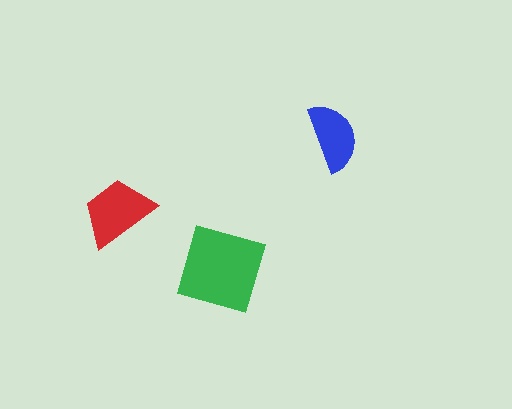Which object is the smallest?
The blue semicircle.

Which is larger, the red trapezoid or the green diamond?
The green diamond.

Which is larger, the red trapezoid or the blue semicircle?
The red trapezoid.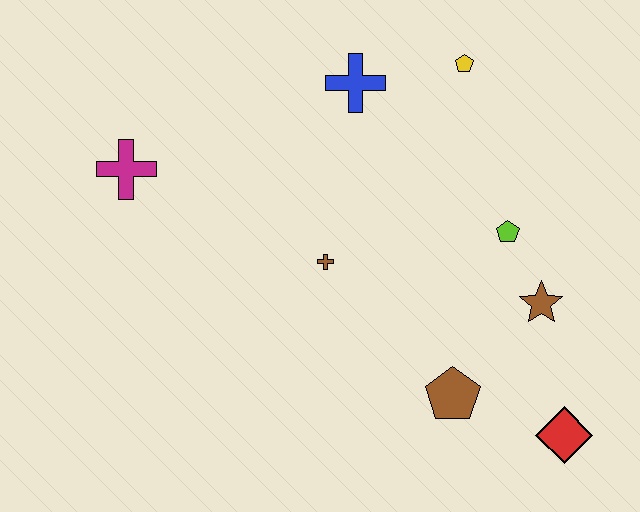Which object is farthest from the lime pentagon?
The magenta cross is farthest from the lime pentagon.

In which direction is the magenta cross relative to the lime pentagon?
The magenta cross is to the left of the lime pentagon.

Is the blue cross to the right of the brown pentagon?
No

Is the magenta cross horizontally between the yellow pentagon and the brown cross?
No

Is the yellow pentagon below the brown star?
No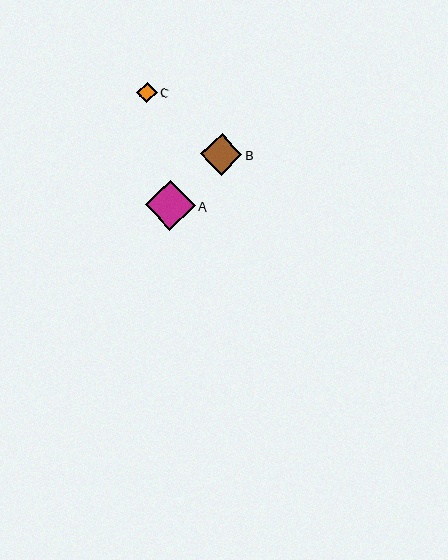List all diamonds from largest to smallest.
From largest to smallest: A, B, C.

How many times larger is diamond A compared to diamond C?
Diamond A is approximately 2.4 times the size of diamond C.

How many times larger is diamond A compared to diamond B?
Diamond A is approximately 1.2 times the size of diamond B.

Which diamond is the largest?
Diamond A is the largest with a size of approximately 50 pixels.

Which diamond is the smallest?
Diamond C is the smallest with a size of approximately 20 pixels.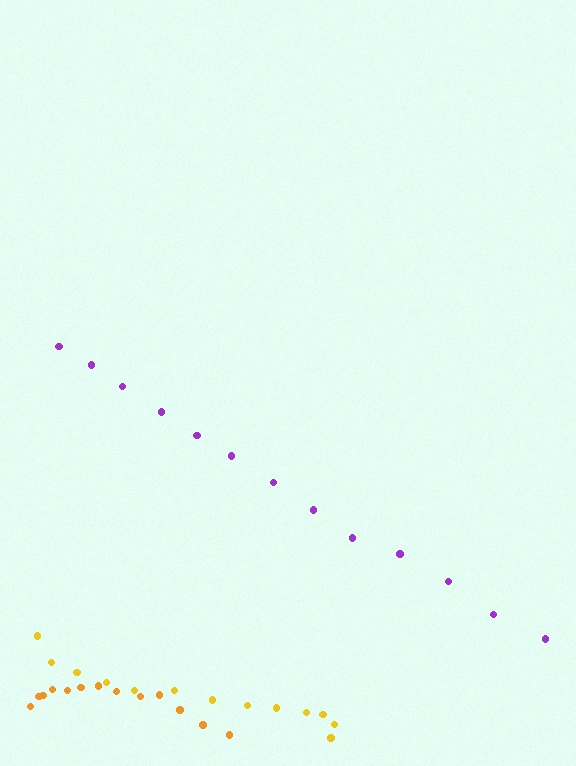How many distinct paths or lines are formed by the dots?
There are 3 distinct paths.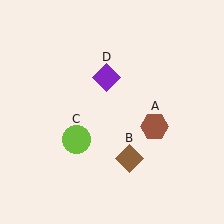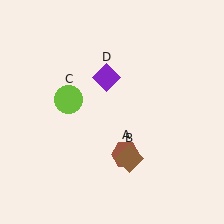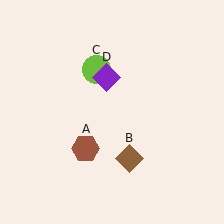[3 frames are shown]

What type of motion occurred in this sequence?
The brown hexagon (object A), lime circle (object C) rotated clockwise around the center of the scene.